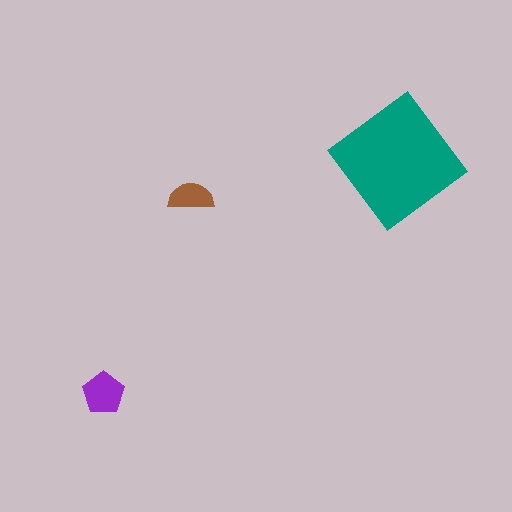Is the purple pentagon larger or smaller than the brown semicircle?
Larger.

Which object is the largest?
The teal diamond.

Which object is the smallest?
The brown semicircle.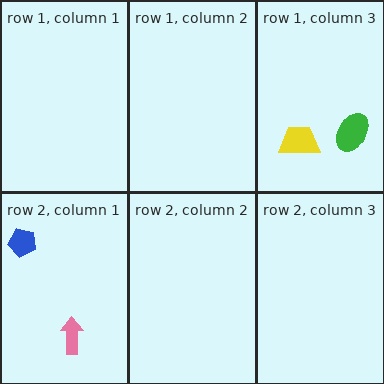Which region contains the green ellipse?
The row 1, column 3 region.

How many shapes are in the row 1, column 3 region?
2.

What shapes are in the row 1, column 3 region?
The yellow trapezoid, the green ellipse.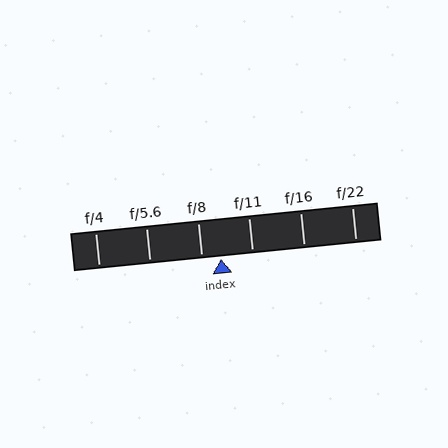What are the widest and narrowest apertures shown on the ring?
The widest aperture shown is f/4 and the narrowest is f/22.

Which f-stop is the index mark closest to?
The index mark is closest to f/8.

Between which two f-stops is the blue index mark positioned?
The index mark is between f/8 and f/11.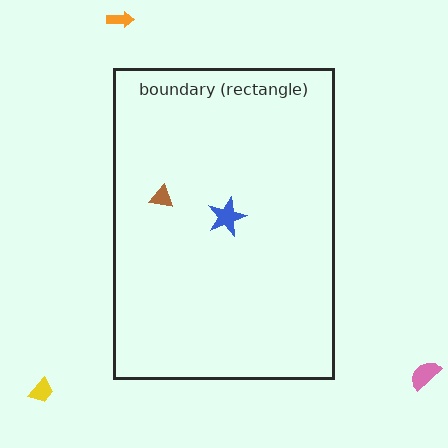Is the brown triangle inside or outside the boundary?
Inside.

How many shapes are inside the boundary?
2 inside, 3 outside.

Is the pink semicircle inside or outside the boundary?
Outside.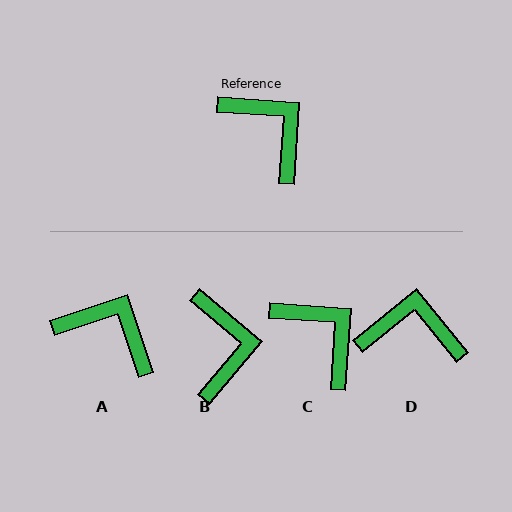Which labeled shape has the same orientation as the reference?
C.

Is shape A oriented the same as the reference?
No, it is off by about 23 degrees.